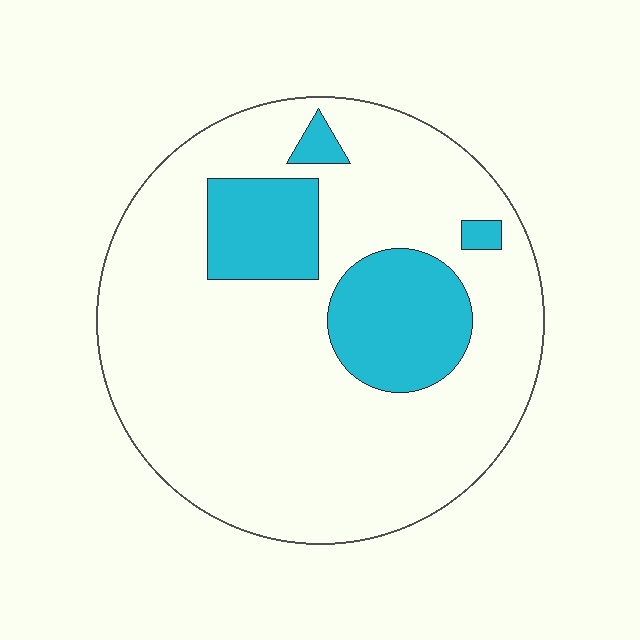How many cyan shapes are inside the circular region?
4.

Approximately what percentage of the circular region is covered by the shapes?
Approximately 20%.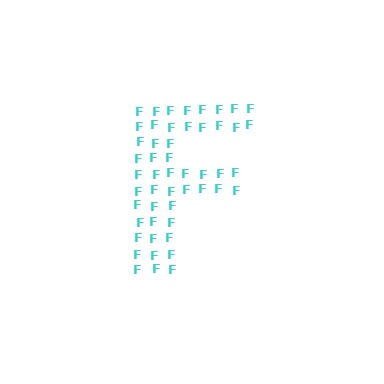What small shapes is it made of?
It is made of small letter F's.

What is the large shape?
The large shape is the letter F.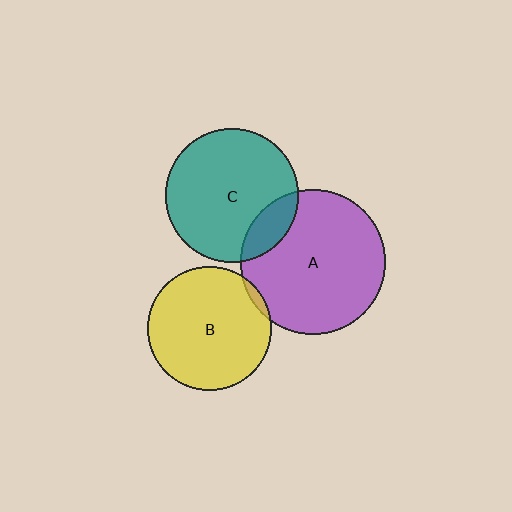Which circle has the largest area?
Circle A (purple).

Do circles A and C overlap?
Yes.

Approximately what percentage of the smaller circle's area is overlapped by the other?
Approximately 15%.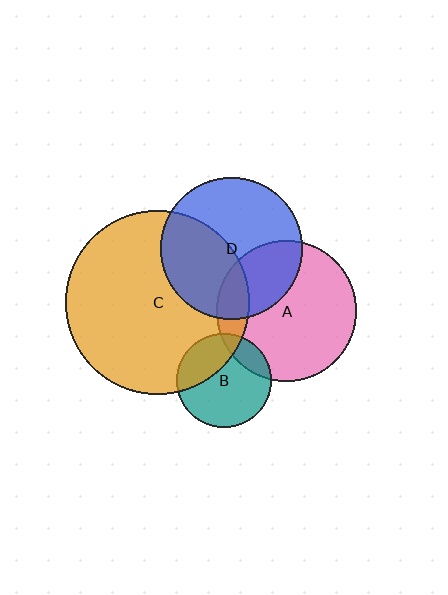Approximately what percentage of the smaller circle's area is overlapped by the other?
Approximately 40%.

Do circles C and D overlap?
Yes.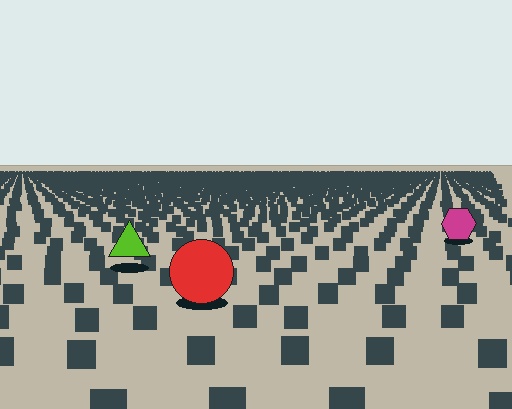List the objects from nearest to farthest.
From nearest to farthest: the red circle, the lime triangle, the magenta hexagon.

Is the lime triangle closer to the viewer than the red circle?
No. The red circle is closer — you can tell from the texture gradient: the ground texture is coarser near it.